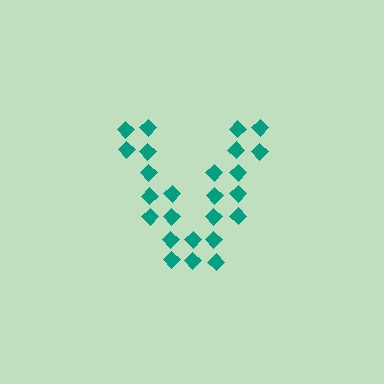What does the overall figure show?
The overall figure shows the letter V.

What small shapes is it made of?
It is made of small diamonds.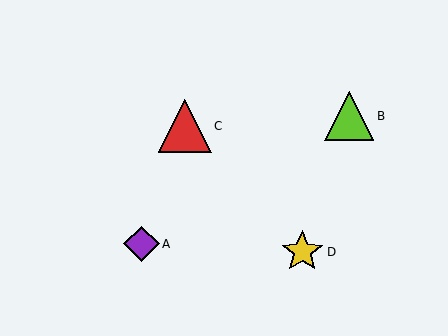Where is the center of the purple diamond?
The center of the purple diamond is at (142, 244).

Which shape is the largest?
The red triangle (labeled C) is the largest.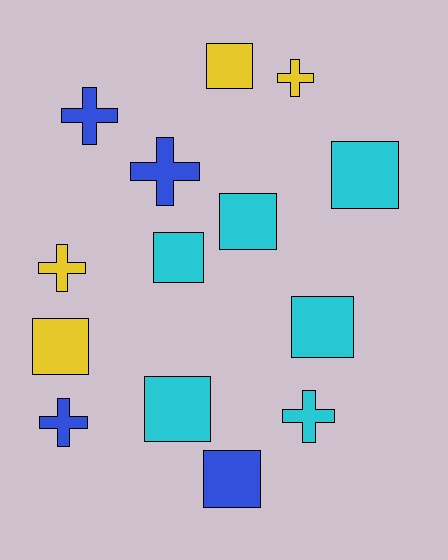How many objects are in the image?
There are 14 objects.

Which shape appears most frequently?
Square, with 8 objects.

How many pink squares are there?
There are no pink squares.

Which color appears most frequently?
Cyan, with 6 objects.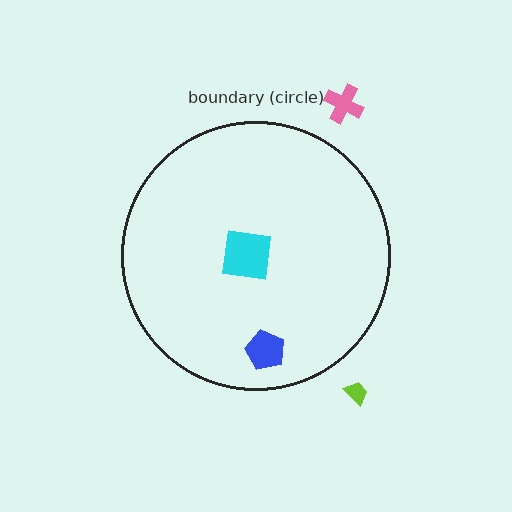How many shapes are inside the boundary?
2 inside, 2 outside.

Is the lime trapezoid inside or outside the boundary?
Outside.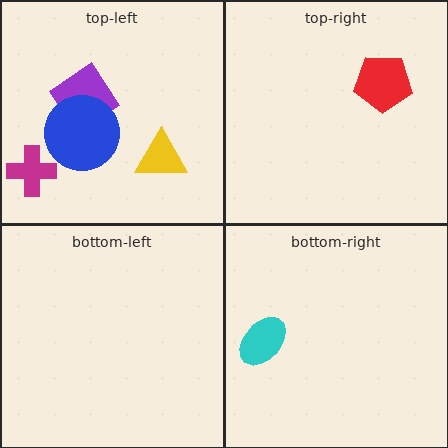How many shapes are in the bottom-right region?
1.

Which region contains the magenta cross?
The top-left region.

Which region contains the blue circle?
The top-left region.